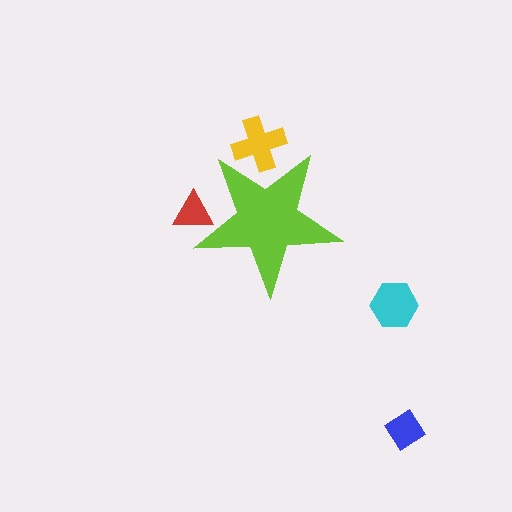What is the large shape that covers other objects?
A lime star.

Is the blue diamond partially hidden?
No, the blue diamond is fully visible.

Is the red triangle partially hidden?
Yes, the red triangle is partially hidden behind the lime star.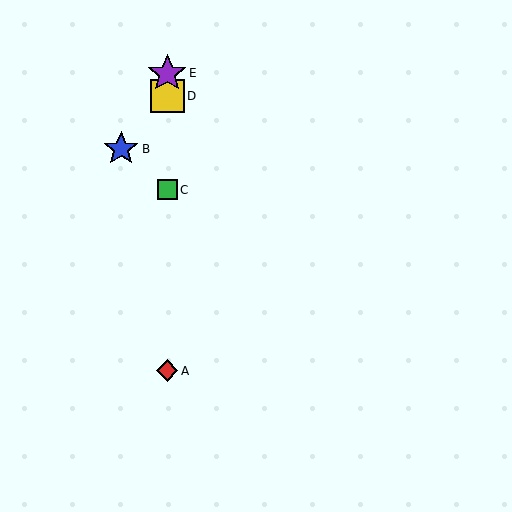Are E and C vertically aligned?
Yes, both are at x≈167.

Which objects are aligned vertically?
Objects A, C, D, E are aligned vertically.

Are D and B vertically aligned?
No, D is at x≈167 and B is at x≈121.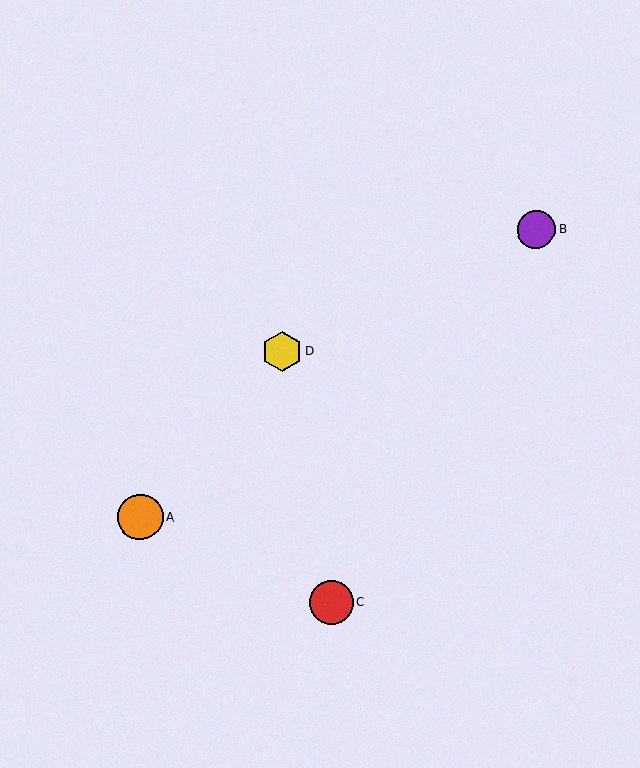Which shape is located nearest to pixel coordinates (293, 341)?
The yellow hexagon (labeled D) at (282, 351) is nearest to that location.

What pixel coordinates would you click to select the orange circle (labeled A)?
Click at (140, 518) to select the orange circle A.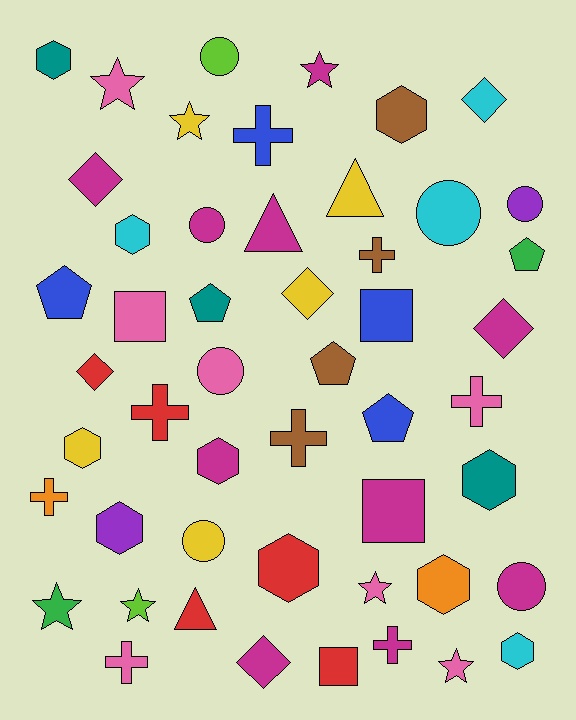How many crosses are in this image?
There are 8 crosses.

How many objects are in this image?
There are 50 objects.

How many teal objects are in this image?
There are 3 teal objects.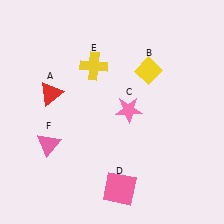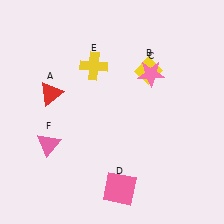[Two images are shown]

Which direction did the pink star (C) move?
The pink star (C) moved up.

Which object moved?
The pink star (C) moved up.